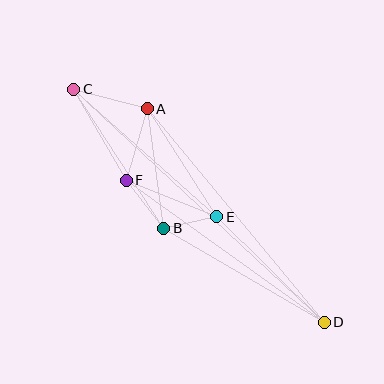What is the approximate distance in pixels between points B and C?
The distance between B and C is approximately 165 pixels.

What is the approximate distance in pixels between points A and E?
The distance between A and E is approximately 129 pixels.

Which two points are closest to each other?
Points B and E are closest to each other.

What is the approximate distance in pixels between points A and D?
The distance between A and D is approximately 278 pixels.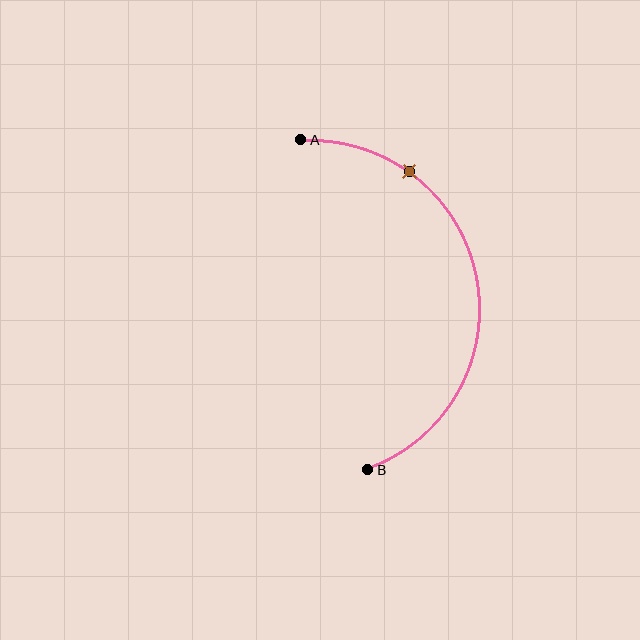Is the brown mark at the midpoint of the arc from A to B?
No. The brown mark lies on the arc but is closer to endpoint A. The arc midpoint would be at the point on the curve equidistant along the arc from both A and B.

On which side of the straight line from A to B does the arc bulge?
The arc bulges to the right of the straight line connecting A and B.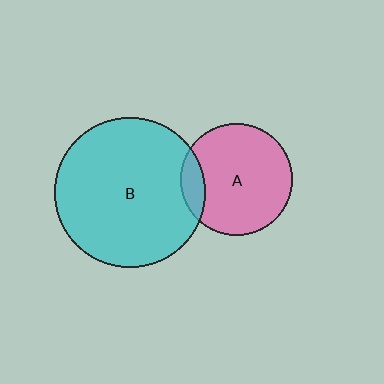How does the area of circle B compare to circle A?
Approximately 1.8 times.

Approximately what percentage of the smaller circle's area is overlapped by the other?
Approximately 15%.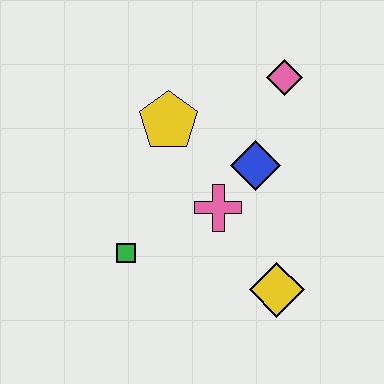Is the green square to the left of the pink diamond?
Yes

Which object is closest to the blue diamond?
The pink cross is closest to the blue diamond.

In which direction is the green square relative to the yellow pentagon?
The green square is below the yellow pentagon.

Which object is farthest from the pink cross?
The pink diamond is farthest from the pink cross.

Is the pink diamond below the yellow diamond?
No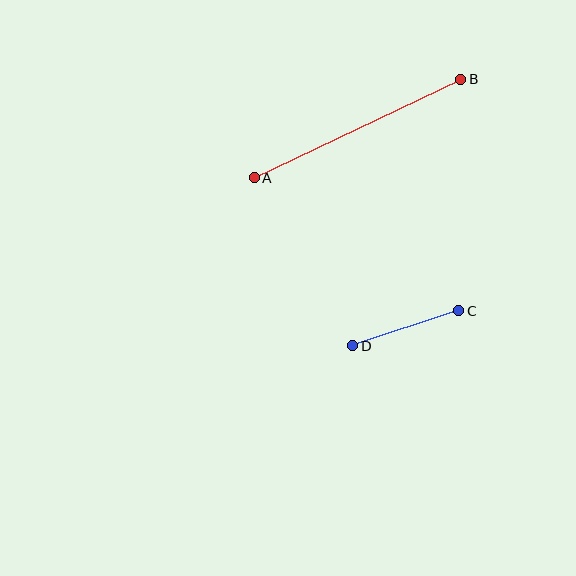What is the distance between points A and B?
The distance is approximately 229 pixels.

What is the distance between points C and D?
The distance is approximately 112 pixels.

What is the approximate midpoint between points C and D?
The midpoint is at approximately (406, 328) pixels.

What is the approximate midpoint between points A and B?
The midpoint is at approximately (357, 129) pixels.